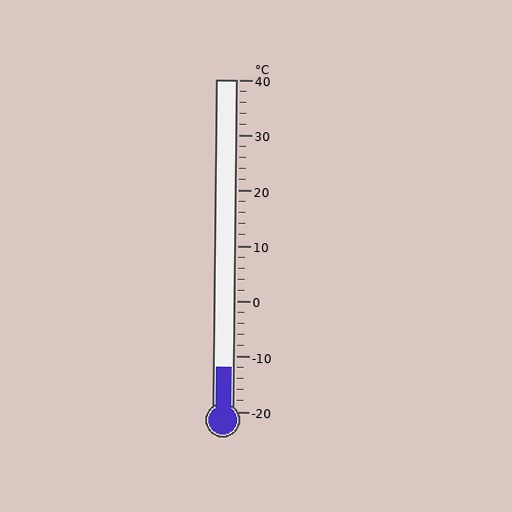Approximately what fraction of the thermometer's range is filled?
The thermometer is filled to approximately 15% of its range.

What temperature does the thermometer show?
The thermometer shows approximately -12°C.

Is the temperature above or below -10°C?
The temperature is below -10°C.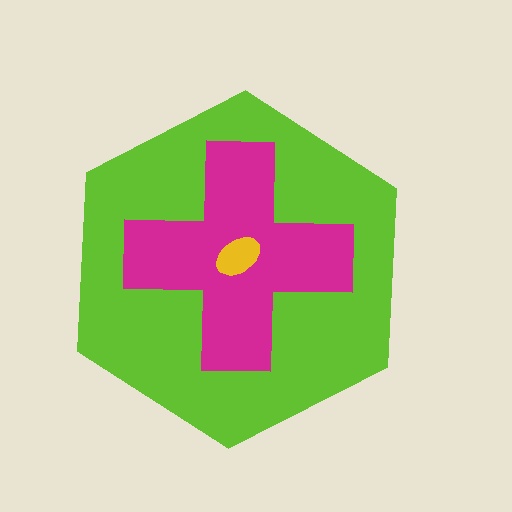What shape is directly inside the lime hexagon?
The magenta cross.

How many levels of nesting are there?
3.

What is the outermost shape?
The lime hexagon.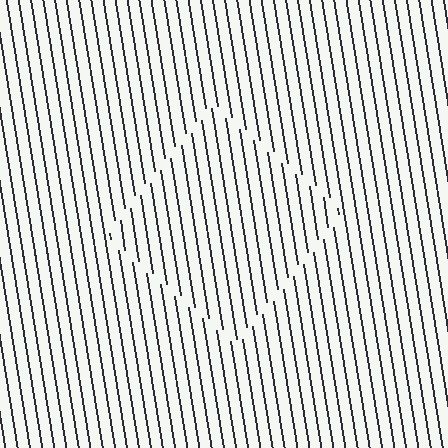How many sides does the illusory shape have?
4 sides — the line-ends trace a square.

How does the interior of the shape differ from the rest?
The interior of the shape contains the same grating, shifted by half a period — the contour is defined by the phase discontinuity where line-ends from the inner and outer gratings abut.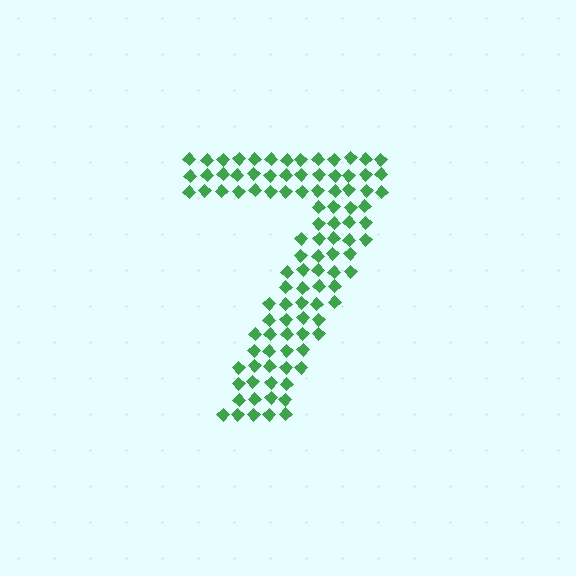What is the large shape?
The large shape is the digit 7.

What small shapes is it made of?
It is made of small diamonds.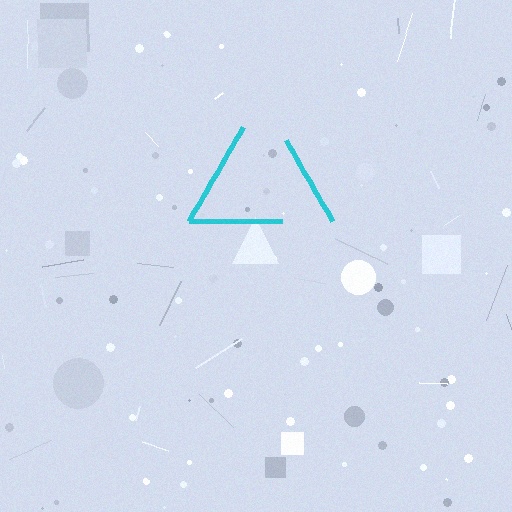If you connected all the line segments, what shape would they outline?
They would outline a triangle.